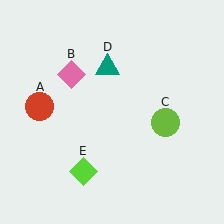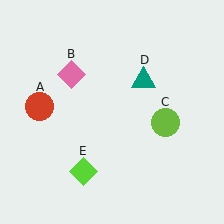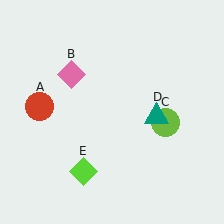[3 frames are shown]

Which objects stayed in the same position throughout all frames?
Red circle (object A) and pink diamond (object B) and lime circle (object C) and lime diamond (object E) remained stationary.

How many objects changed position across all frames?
1 object changed position: teal triangle (object D).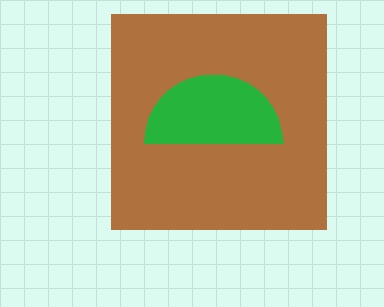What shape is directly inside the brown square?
The green semicircle.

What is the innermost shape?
The green semicircle.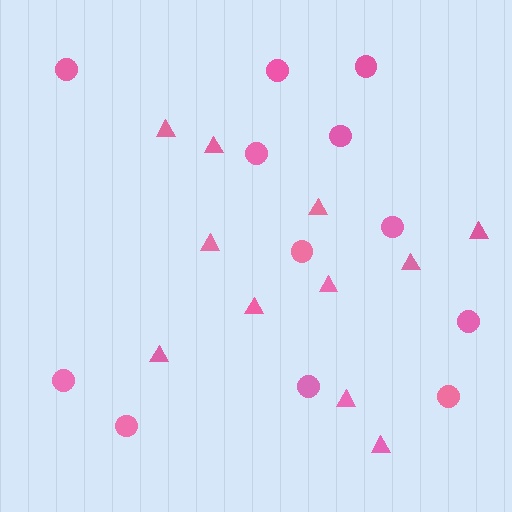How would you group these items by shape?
There are 2 groups: one group of circles (12) and one group of triangles (11).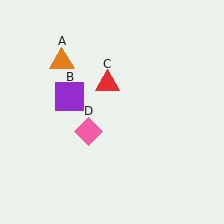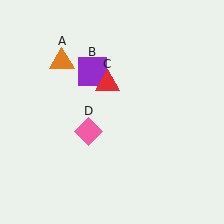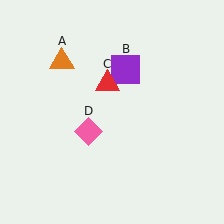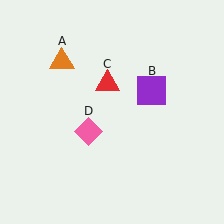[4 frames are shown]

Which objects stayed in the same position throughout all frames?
Orange triangle (object A) and red triangle (object C) and pink diamond (object D) remained stationary.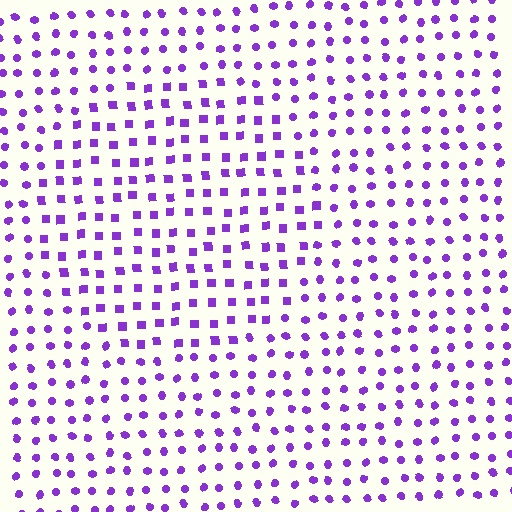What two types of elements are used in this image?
The image uses squares inside the circle region and circles outside it.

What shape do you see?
I see a circle.